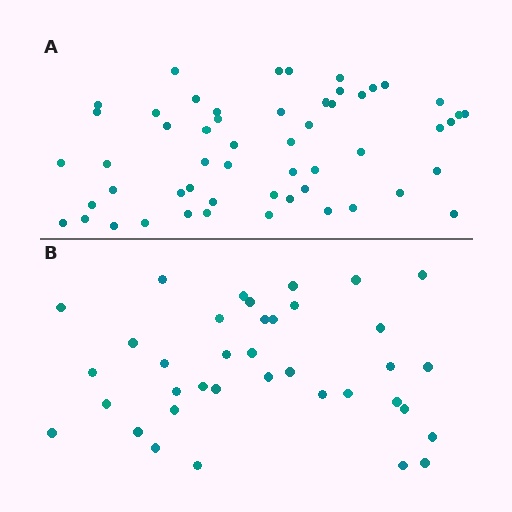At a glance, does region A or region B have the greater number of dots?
Region A (the top region) has more dots.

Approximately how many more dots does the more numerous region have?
Region A has approximately 15 more dots than region B.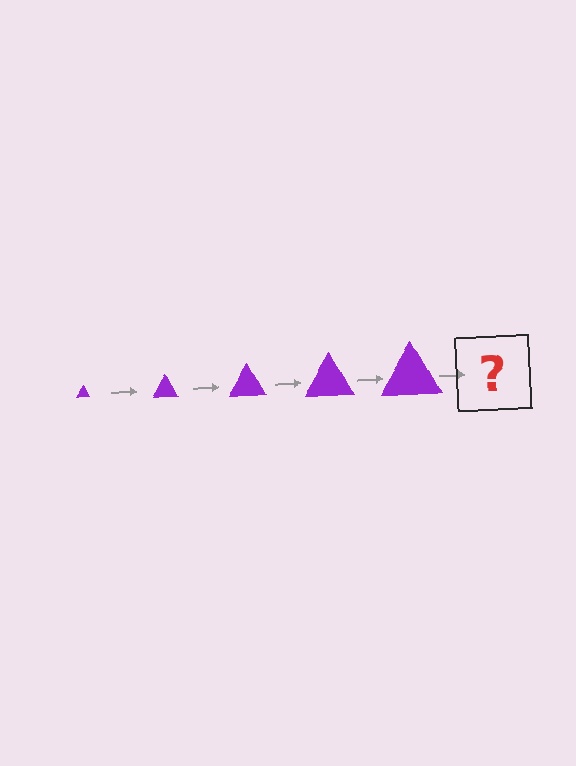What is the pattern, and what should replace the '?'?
The pattern is that the triangle gets progressively larger each step. The '?' should be a purple triangle, larger than the previous one.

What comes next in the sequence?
The next element should be a purple triangle, larger than the previous one.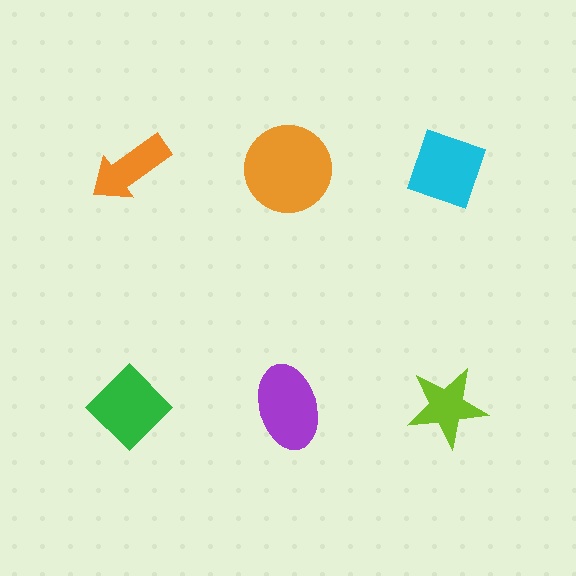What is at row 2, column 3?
A lime star.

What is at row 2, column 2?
A purple ellipse.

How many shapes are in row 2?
3 shapes.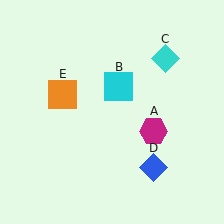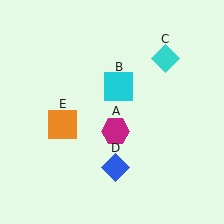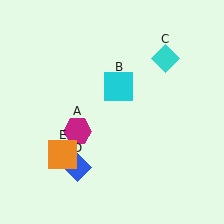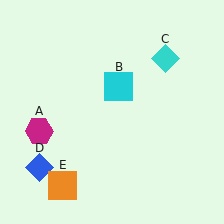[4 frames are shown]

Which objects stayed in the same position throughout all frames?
Cyan square (object B) and cyan diamond (object C) remained stationary.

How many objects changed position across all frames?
3 objects changed position: magenta hexagon (object A), blue diamond (object D), orange square (object E).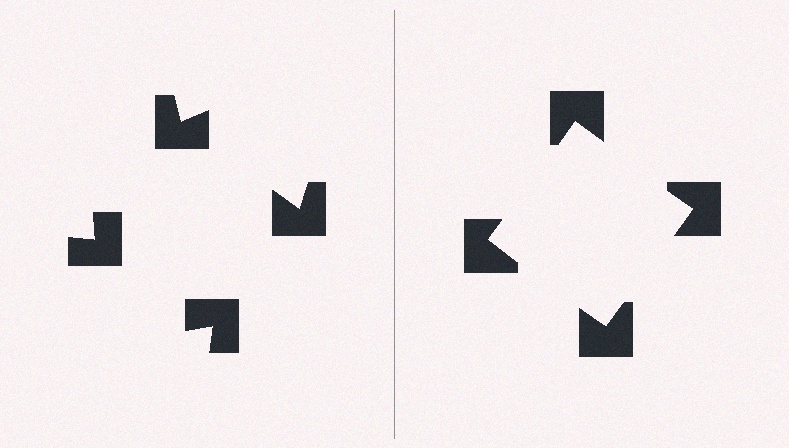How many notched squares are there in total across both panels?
8 — 4 on each side.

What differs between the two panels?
The notched squares are positioned identically on both sides; only the wedge orientations differ. On the right they align to a square; on the left they are misaligned.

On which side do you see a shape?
An illusory square appears on the right side. On the left side the wedge cuts are rotated, so no coherent shape forms.